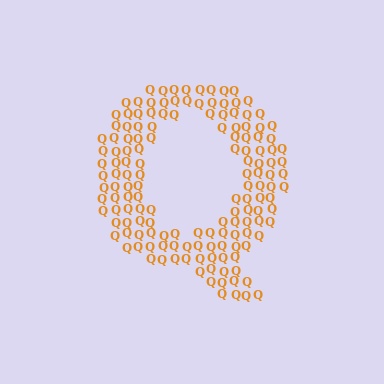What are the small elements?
The small elements are letter Q's.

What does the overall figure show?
The overall figure shows the letter Q.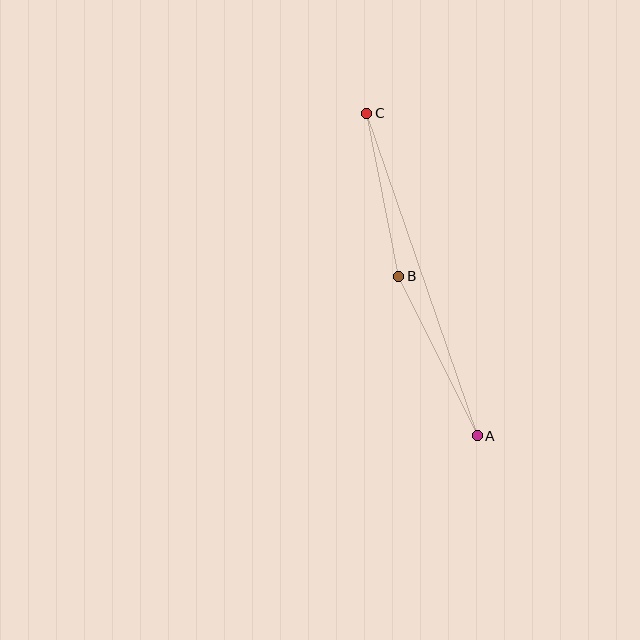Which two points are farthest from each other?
Points A and C are farthest from each other.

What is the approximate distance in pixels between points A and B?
The distance between A and B is approximately 178 pixels.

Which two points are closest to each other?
Points B and C are closest to each other.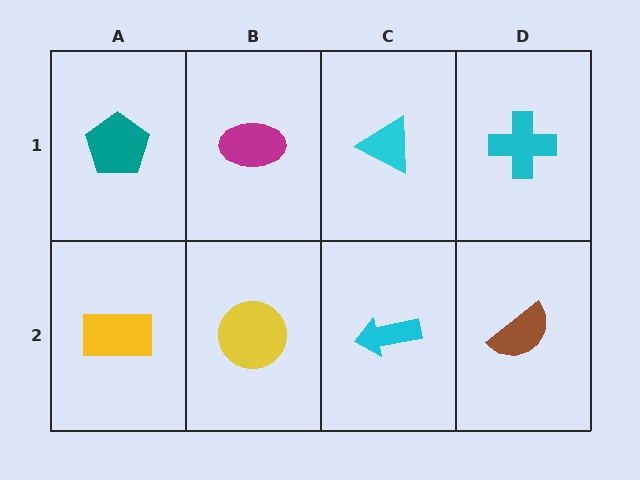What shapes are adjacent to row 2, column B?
A magenta ellipse (row 1, column B), a yellow rectangle (row 2, column A), a cyan arrow (row 2, column C).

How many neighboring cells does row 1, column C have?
3.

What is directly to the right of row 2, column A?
A yellow circle.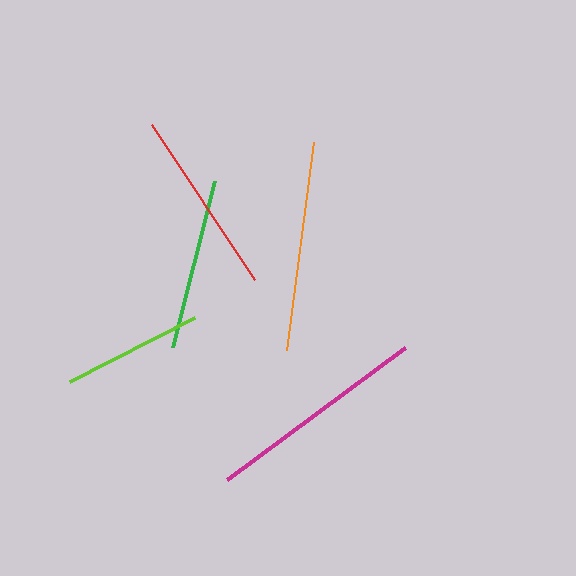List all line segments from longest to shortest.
From longest to shortest: magenta, orange, red, green, lime.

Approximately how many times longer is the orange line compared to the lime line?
The orange line is approximately 1.5 times the length of the lime line.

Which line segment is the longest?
The magenta line is the longest at approximately 222 pixels.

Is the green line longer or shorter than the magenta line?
The magenta line is longer than the green line.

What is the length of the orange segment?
The orange segment is approximately 210 pixels long.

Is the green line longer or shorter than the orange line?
The orange line is longer than the green line.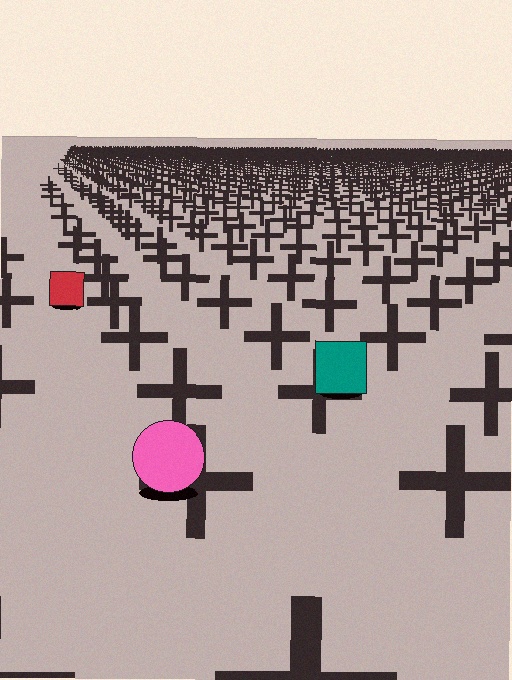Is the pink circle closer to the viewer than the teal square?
Yes. The pink circle is closer — you can tell from the texture gradient: the ground texture is coarser near it.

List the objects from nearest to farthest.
From nearest to farthest: the pink circle, the teal square, the red square.